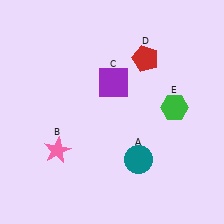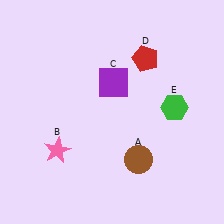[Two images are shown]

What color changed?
The circle (A) changed from teal in Image 1 to brown in Image 2.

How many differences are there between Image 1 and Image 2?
There is 1 difference between the two images.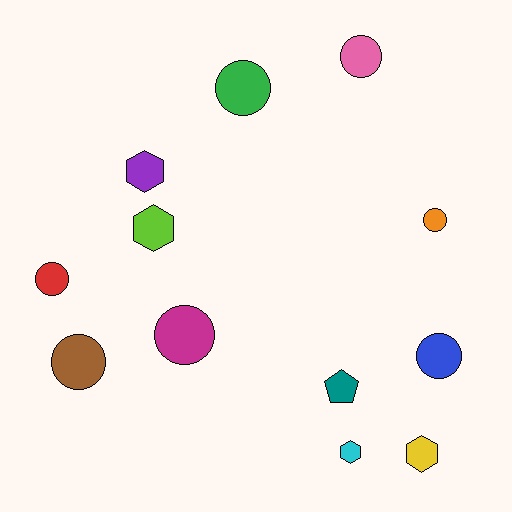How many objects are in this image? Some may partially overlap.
There are 12 objects.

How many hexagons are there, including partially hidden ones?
There are 4 hexagons.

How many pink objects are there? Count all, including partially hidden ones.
There is 1 pink object.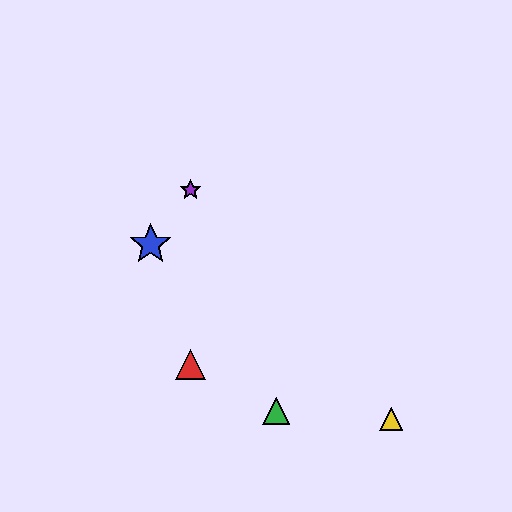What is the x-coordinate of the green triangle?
The green triangle is at x≈276.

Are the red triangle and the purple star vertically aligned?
Yes, both are at x≈191.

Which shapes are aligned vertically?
The red triangle, the purple star are aligned vertically.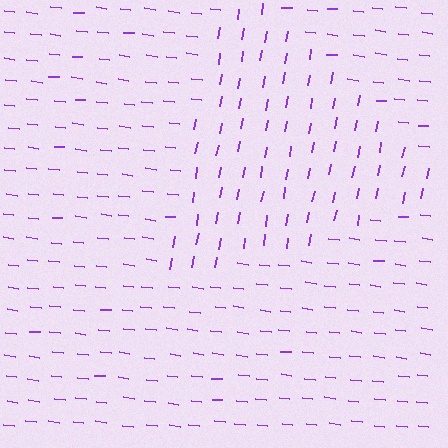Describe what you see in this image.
The image is filled with small purple line segments. A triangle region in the image has lines oriented differently from the surrounding lines, creating a visible texture boundary.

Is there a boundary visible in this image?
Yes, there is a texture boundary formed by a change in line orientation.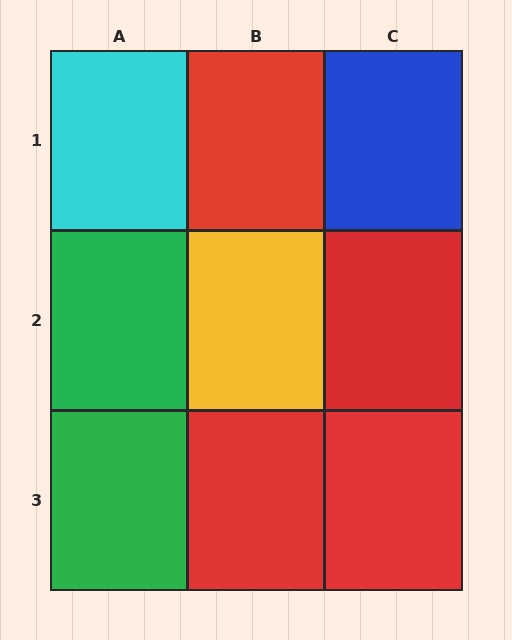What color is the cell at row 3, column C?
Red.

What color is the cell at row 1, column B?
Red.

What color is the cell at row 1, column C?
Blue.